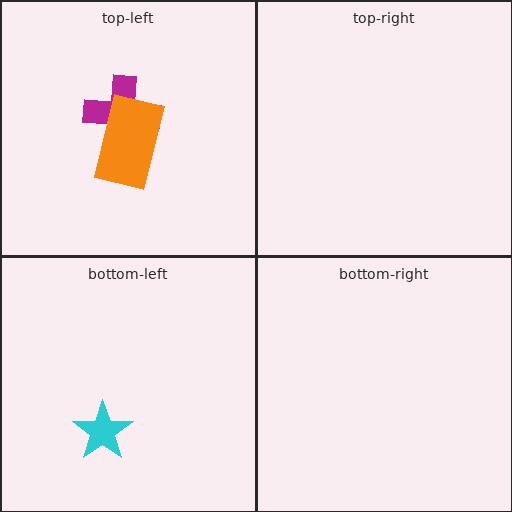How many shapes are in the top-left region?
2.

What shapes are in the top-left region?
The magenta cross, the orange rectangle.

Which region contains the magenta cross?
The top-left region.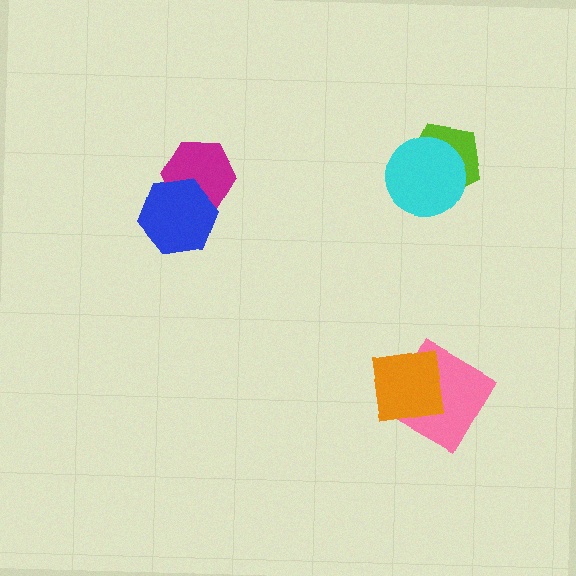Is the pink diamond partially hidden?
Yes, it is partially covered by another shape.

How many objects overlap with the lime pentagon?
1 object overlaps with the lime pentagon.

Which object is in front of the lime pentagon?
The cyan circle is in front of the lime pentagon.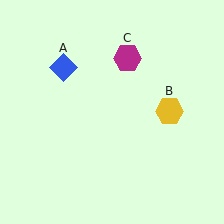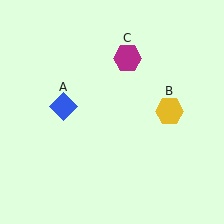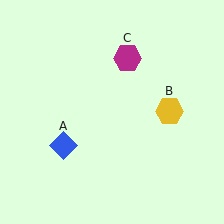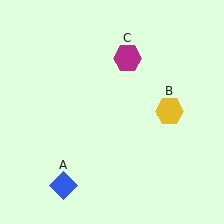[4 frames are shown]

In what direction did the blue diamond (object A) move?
The blue diamond (object A) moved down.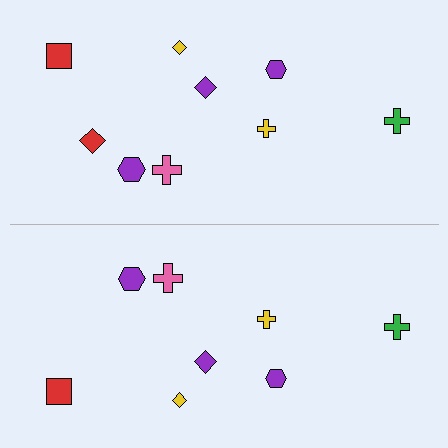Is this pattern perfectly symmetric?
No, the pattern is not perfectly symmetric. A red diamond is missing from the bottom side.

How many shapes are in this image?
There are 17 shapes in this image.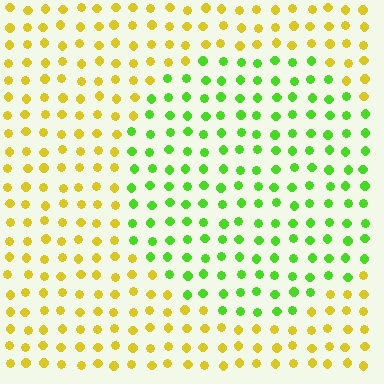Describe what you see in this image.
The image is filled with small yellow elements in a uniform arrangement. A circle-shaped region is visible where the elements are tinted to a slightly different hue, forming a subtle color boundary.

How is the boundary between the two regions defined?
The boundary is defined purely by a slight shift in hue (about 55 degrees). Spacing, size, and orientation are identical on both sides.